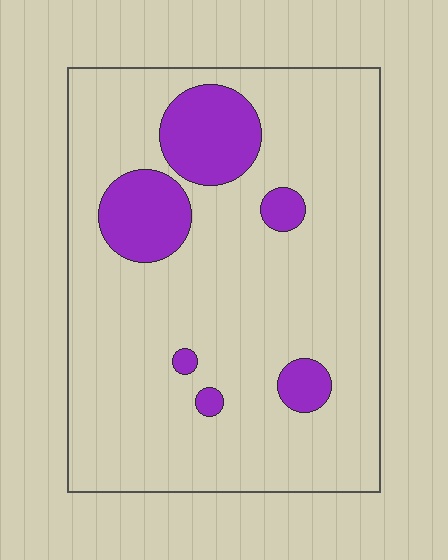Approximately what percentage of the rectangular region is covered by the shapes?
Approximately 15%.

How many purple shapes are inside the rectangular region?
6.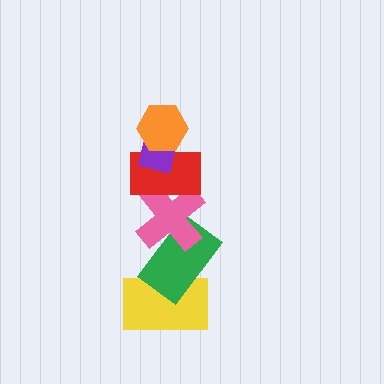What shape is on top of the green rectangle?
The pink cross is on top of the green rectangle.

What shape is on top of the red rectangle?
The purple rectangle is on top of the red rectangle.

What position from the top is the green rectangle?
The green rectangle is 5th from the top.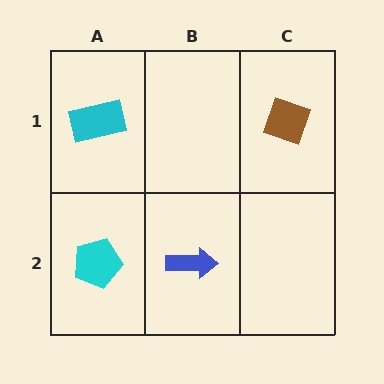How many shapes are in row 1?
2 shapes.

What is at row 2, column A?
A cyan pentagon.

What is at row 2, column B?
A blue arrow.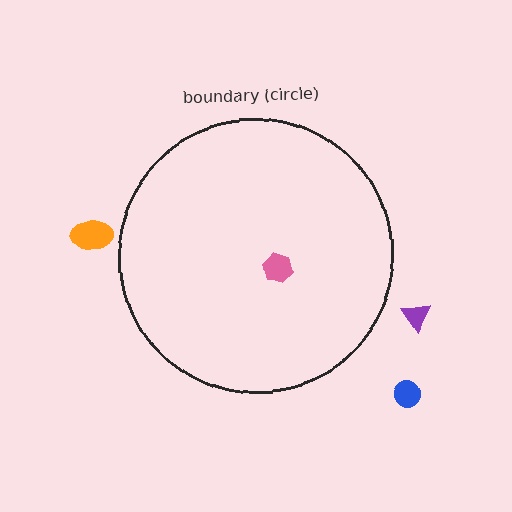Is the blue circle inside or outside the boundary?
Outside.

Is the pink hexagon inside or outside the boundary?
Inside.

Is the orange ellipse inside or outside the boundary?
Outside.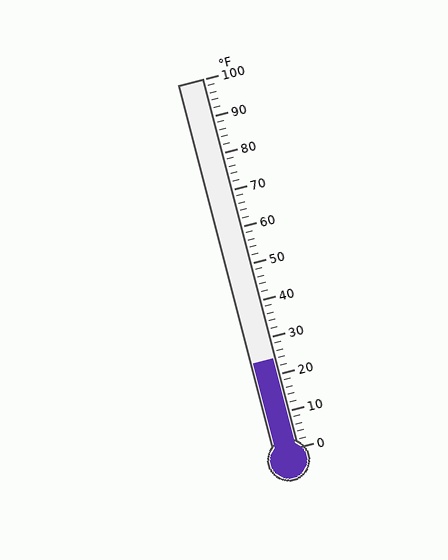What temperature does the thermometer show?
The thermometer shows approximately 24°F.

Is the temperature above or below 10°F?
The temperature is above 10°F.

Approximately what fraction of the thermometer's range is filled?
The thermometer is filled to approximately 25% of its range.